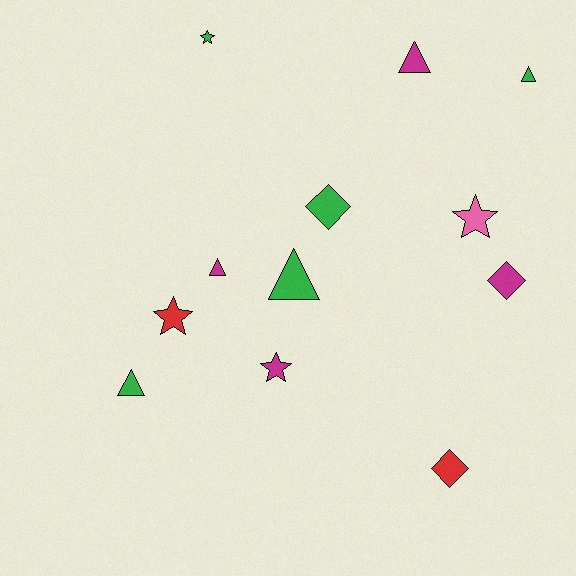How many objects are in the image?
There are 12 objects.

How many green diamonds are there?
There is 1 green diamond.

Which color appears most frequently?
Green, with 5 objects.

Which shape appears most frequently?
Triangle, with 5 objects.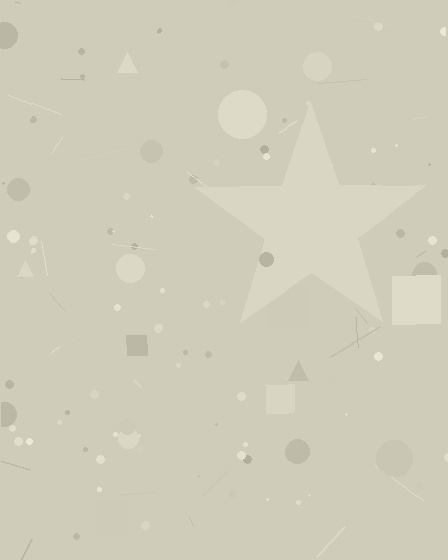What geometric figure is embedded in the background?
A star is embedded in the background.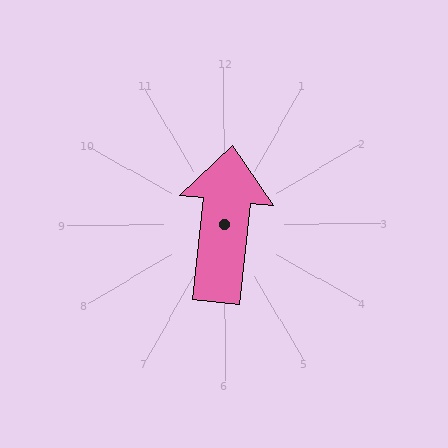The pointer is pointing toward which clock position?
Roughly 12 o'clock.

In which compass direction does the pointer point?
North.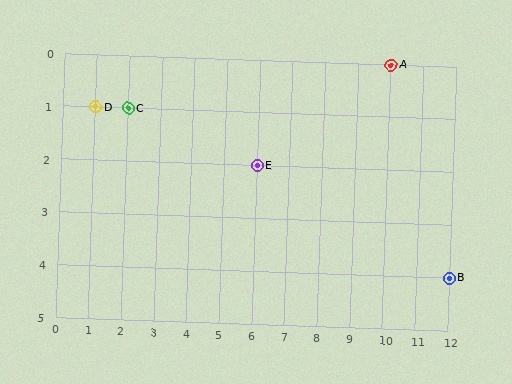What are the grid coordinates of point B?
Point B is at grid coordinates (12, 4).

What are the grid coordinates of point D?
Point D is at grid coordinates (1, 1).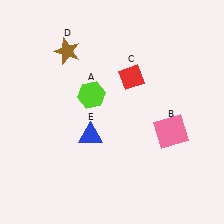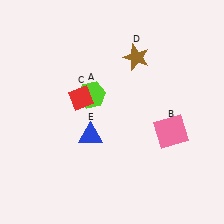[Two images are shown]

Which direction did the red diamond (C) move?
The red diamond (C) moved left.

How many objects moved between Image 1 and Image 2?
2 objects moved between the two images.